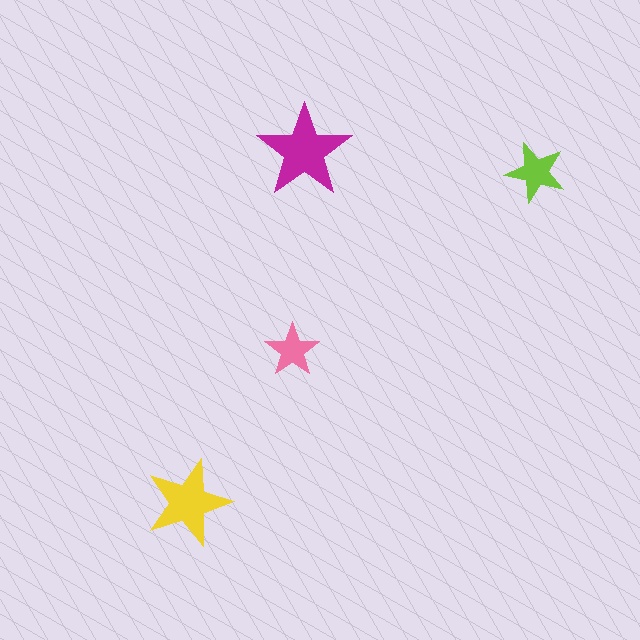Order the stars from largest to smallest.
the magenta one, the yellow one, the lime one, the pink one.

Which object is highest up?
The magenta star is topmost.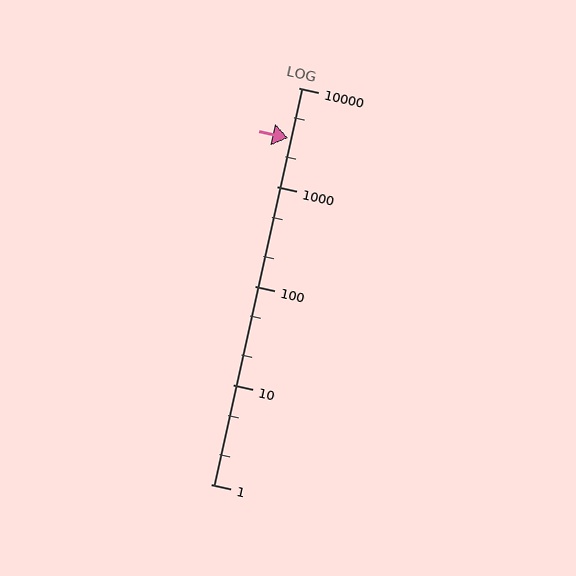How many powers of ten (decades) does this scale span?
The scale spans 4 decades, from 1 to 10000.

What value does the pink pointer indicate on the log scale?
The pointer indicates approximately 3100.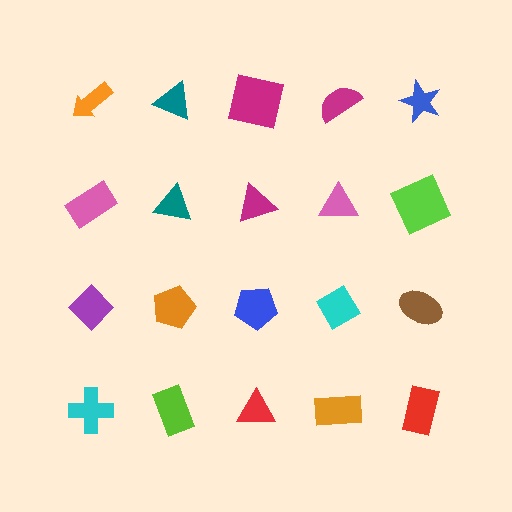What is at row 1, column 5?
A blue star.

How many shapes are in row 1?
5 shapes.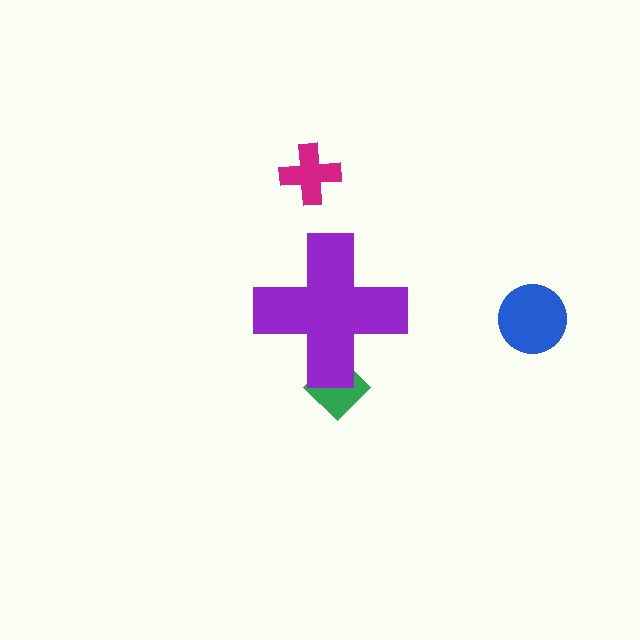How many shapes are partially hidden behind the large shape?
1 shape is partially hidden.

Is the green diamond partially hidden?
Yes, the green diamond is partially hidden behind the purple cross.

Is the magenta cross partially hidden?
No, the magenta cross is fully visible.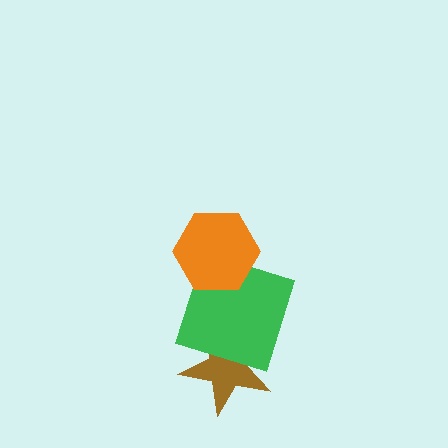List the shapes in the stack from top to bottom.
From top to bottom: the orange hexagon, the green square, the brown star.